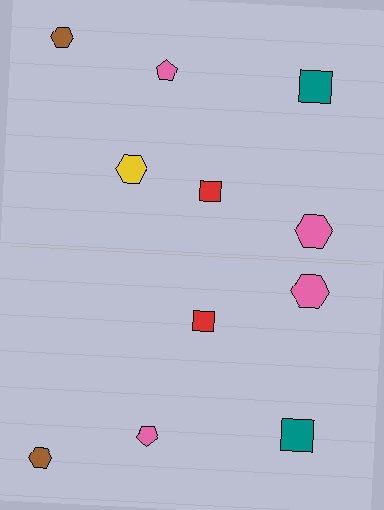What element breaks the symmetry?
A yellow hexagon is missing from the bottom side.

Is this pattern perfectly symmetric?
No, the pattern is not perfectly symmetric. A yellow hexagon is missing from the bottom side.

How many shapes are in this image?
There are 11 shapes in this image.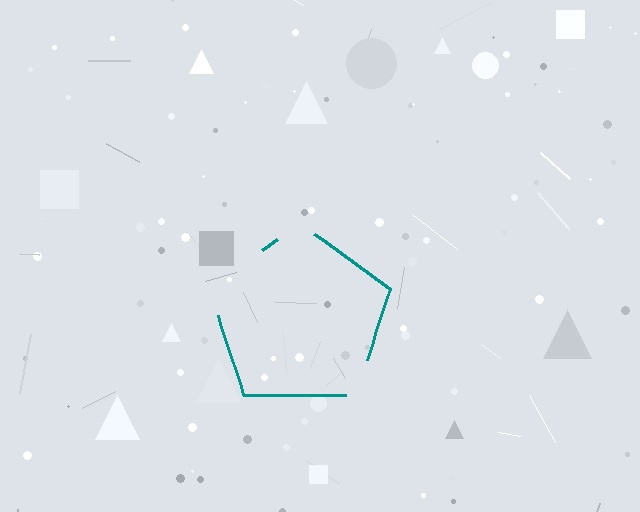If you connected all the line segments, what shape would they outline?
They would outline a pentagon.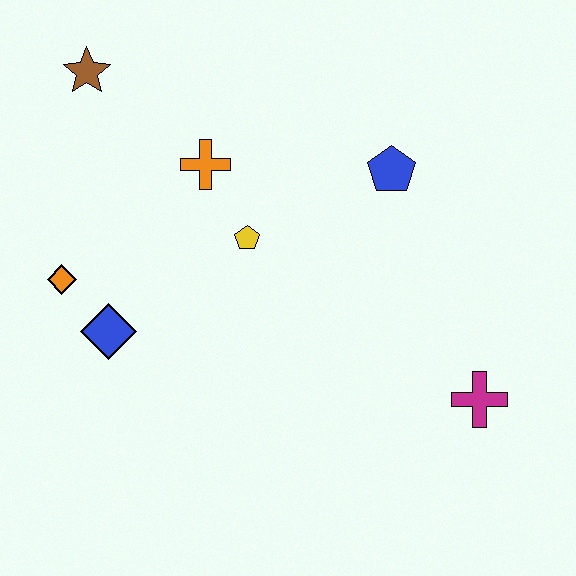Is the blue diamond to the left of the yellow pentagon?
Yes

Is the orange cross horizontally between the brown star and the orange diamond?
No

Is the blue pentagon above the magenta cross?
Yes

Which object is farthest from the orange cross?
The magenta cross is farthest from the orange cross.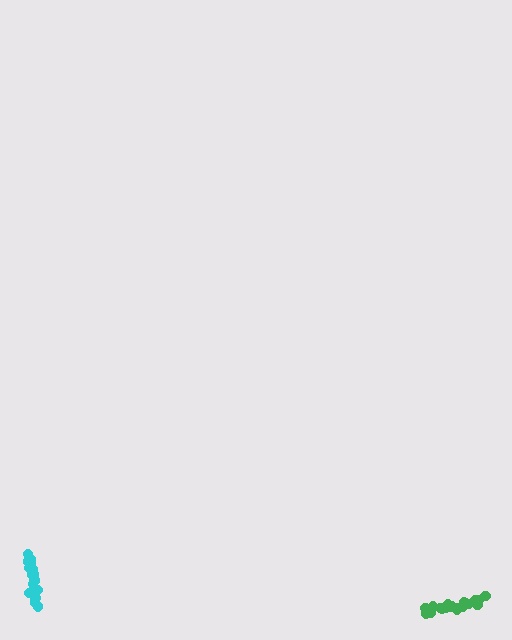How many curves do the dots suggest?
There are 2 distinct paths.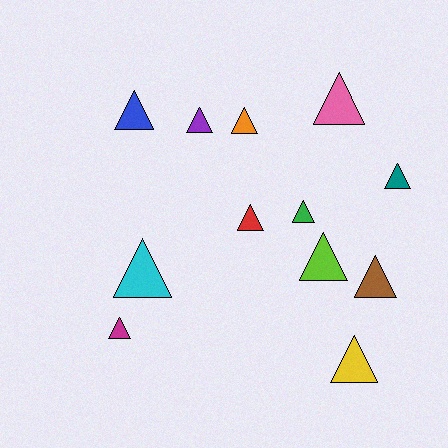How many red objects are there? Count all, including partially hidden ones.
There is 1 red object.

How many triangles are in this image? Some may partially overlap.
There are 12 triangles.